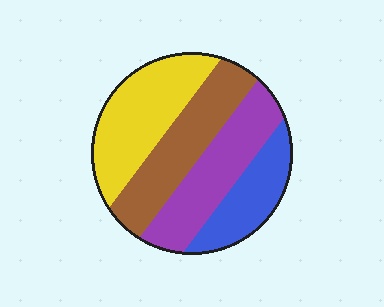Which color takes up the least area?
Blue, at roughly 20%.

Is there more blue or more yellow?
Yellow.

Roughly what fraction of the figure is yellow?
Yellow takes up between a quarter and a half of the figure.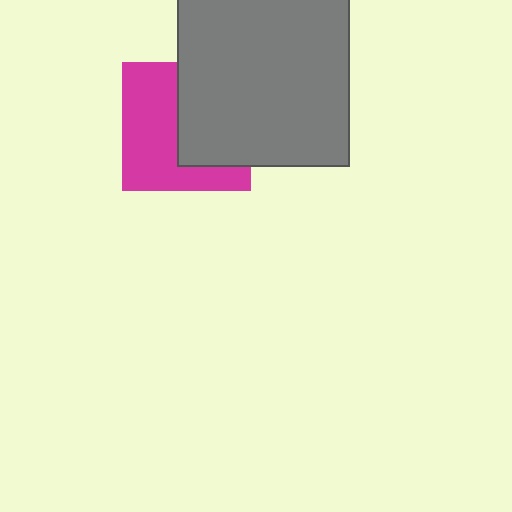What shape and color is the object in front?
The object in front is a gray square.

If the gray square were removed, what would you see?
You would see the complete magenta square.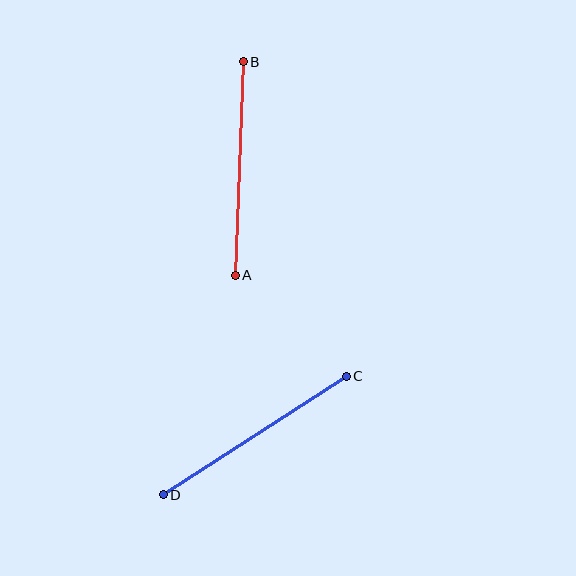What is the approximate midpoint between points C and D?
The midpoint is at approximately (255, 436) pixels.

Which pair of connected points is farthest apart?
Points C and D are farthest apart.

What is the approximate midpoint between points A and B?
The midpoint is at approximately (239, 169) pixels.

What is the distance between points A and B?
The distance is approximately 213 pixels.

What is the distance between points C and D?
The distance is approximately 218 pixels.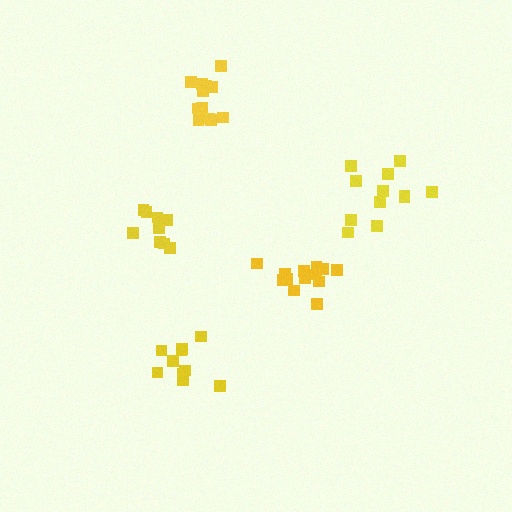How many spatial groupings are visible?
There are 5 spatial groupings.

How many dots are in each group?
Group 1: 12 dots, Group 2: 12 dots, Group 3: 13 dots, Group 4: 10 dots, Group 5: 10 dots (57 total).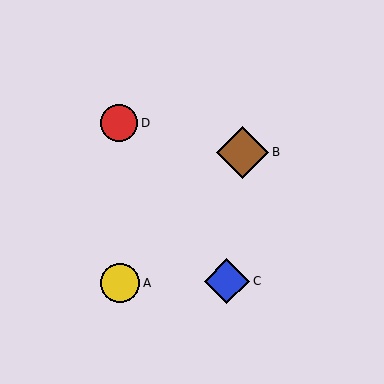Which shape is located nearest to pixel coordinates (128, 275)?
The yellow circle (labeled A) at (120, 283) is nearest to that location.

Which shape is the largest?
The brown diamond (labeled B) is the largest.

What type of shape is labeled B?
Shape B is a brown diamond.